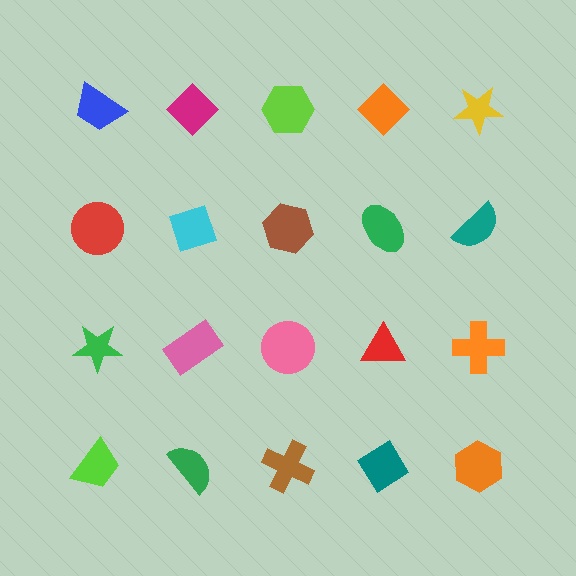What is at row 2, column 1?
A red circle.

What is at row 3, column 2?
A pink rectangle.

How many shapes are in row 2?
5 shapes.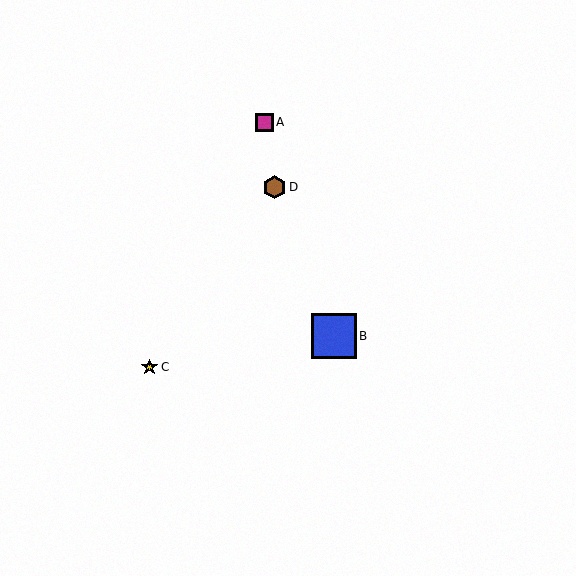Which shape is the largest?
The blue square (labeled B) is the largest.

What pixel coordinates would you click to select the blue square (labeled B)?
Click at (334, 336) to select the blue square B.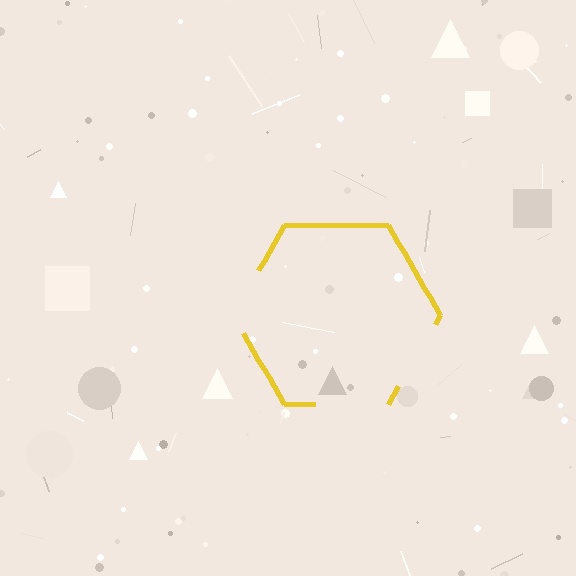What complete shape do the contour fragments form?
The contour fragments form a hexagon.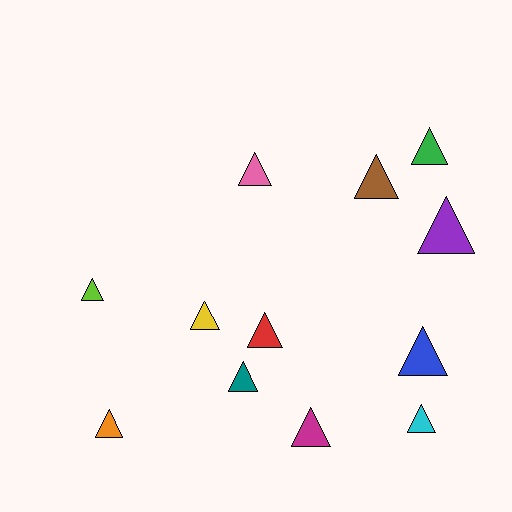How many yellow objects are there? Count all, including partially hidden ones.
There is 1 yellow object.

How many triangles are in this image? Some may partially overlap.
There are 12 triangles.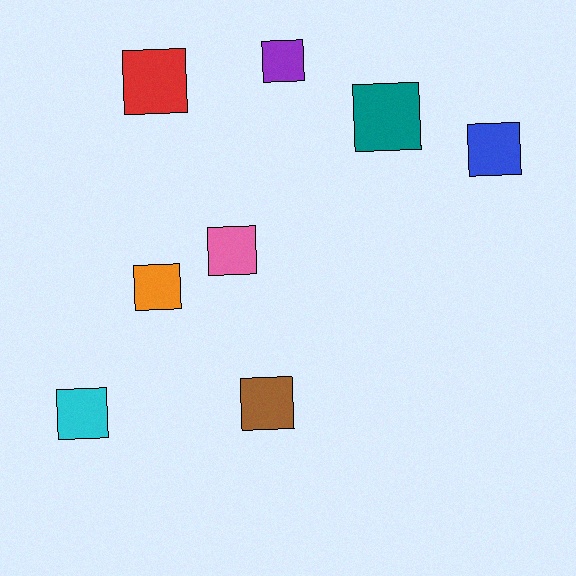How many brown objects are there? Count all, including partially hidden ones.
There is 1 brown object.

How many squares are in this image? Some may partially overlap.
There are 8 squares.